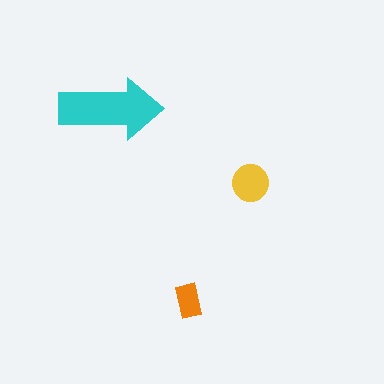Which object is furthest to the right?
The yellow circle is rightmost.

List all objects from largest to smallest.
The cyan arrow, the yellow circle, the orange rectangle.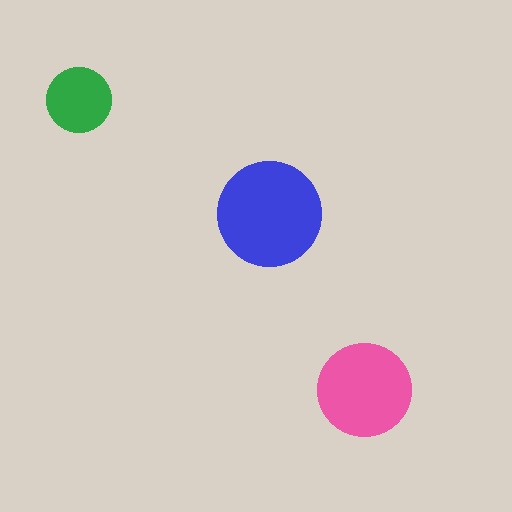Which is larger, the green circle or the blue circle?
The blue one.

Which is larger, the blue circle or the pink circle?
The blue one.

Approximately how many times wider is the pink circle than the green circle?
About 1.5 times wider.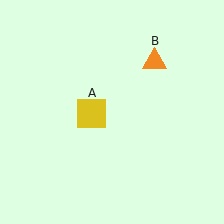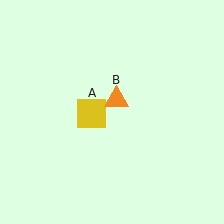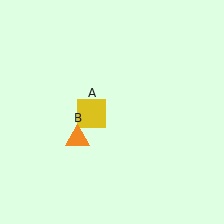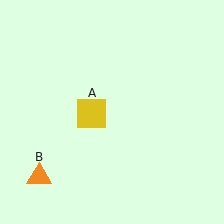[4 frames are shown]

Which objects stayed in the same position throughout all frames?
Yellow square (object A) remained stationary.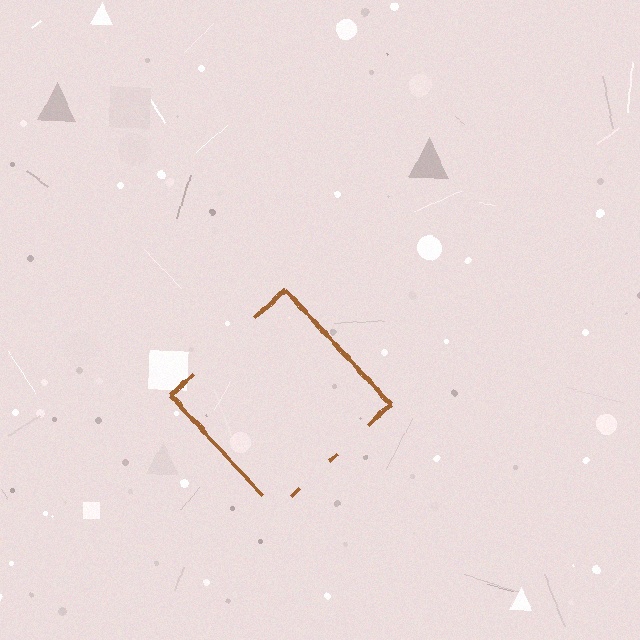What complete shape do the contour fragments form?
The contour fragments form a diamond.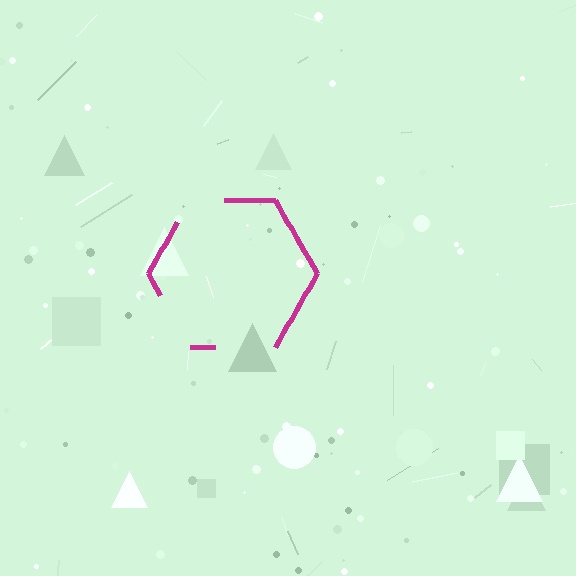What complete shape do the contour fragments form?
The contour fragments form a hexagon.